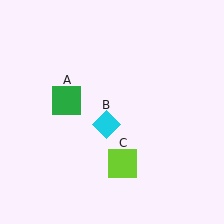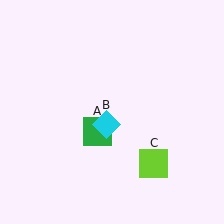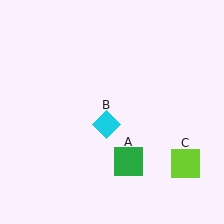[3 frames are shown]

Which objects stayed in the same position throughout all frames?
Cyan diamond (object B) remained stationary.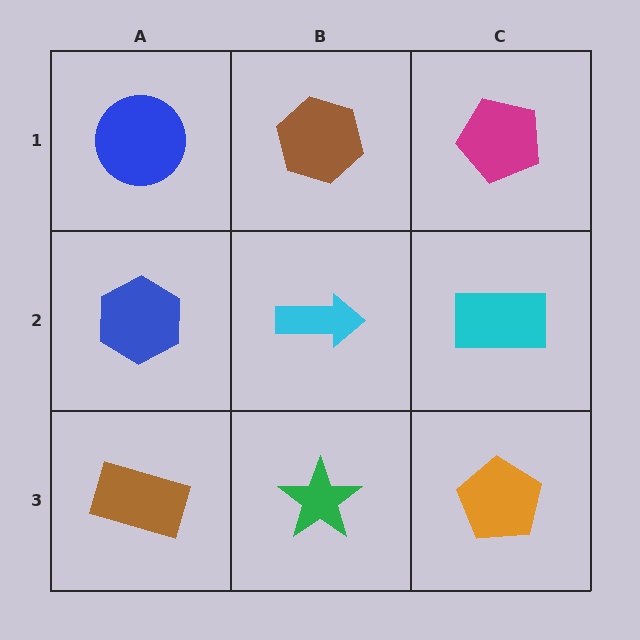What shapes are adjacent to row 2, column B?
A brown hexagon (row 1, column B), a green star (row 3, column B), a blue hexagon (row 2, column A), a cyan rectangle (row 2, column C).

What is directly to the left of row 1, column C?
A brown hexagon.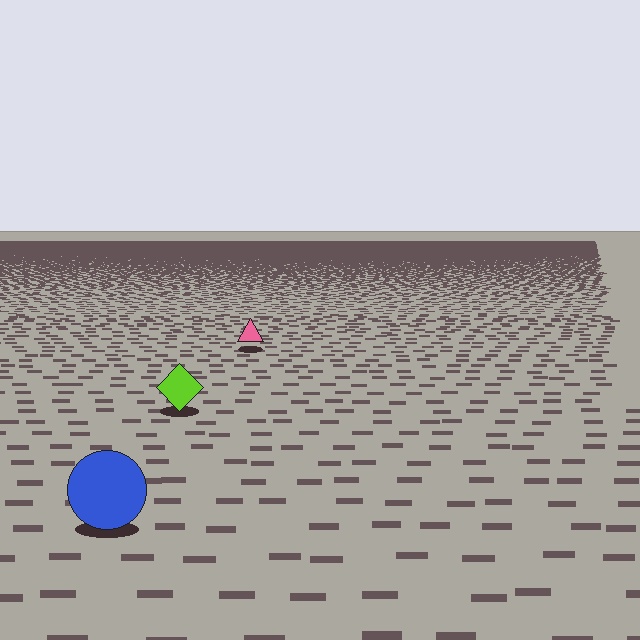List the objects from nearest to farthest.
From nearest to farthest: the blue circle, the lime diamond, the pink triangle.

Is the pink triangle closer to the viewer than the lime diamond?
No. The lime diamond is closer — you can tell from the texture gradient: the ground texture is coarser near it.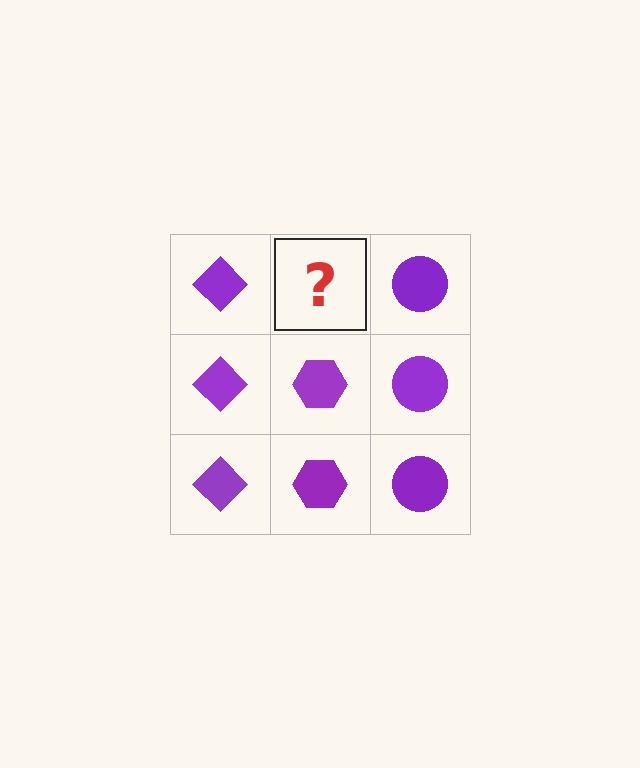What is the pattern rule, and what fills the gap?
The rule is that each column has a consistent shape. The gap should be filled with a purple hexagon.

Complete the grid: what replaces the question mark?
The question mark should be replaced with a purple hexagon.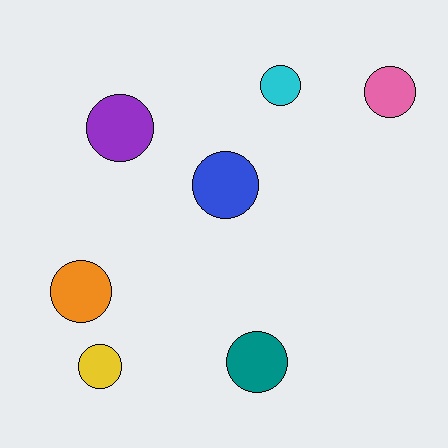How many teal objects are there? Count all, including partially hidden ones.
There is 1 teal object.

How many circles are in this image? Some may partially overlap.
There are 7 circles.